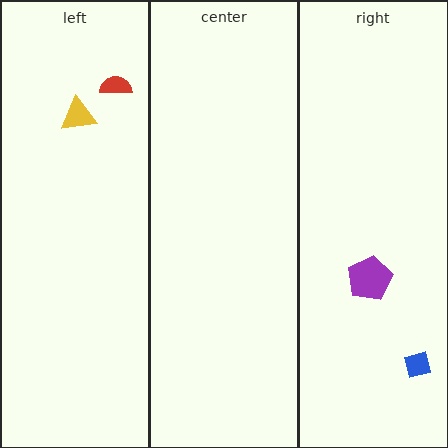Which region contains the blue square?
The right region.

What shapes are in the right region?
The purple pentagon, the blue square.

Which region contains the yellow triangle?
The left region.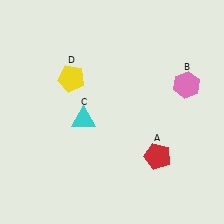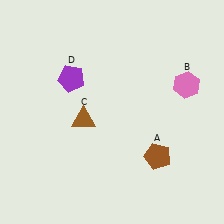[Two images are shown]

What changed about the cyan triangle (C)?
In Image 1, C is cyan. In Image 2, it changed to brown.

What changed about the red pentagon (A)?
In Image 1, A is red. In Image 2, it changed to brown.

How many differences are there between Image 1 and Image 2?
There are 3 differences between the two images.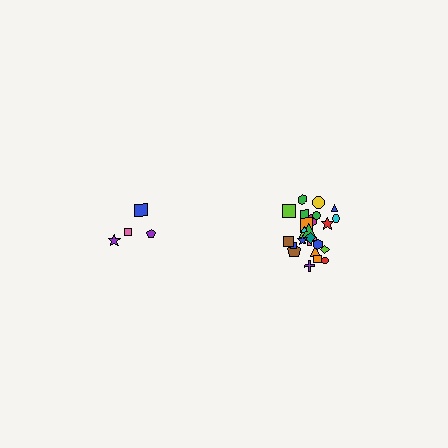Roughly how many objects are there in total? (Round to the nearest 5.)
Roughly 30 objects in total.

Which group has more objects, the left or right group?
The right group.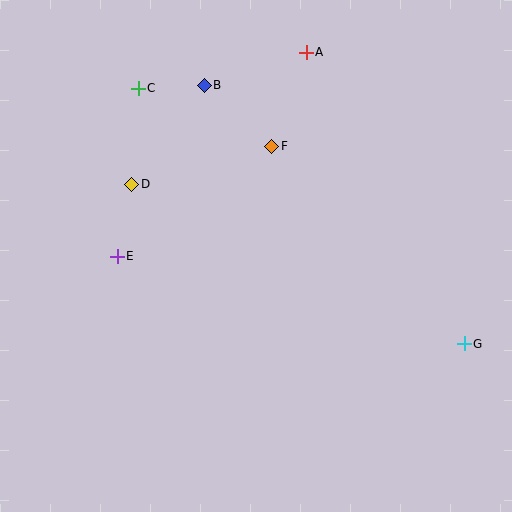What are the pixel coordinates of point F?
Point F is at (272, 146).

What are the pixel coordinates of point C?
Point C is at (138, 88).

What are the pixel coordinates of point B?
Point B is at (204, 85).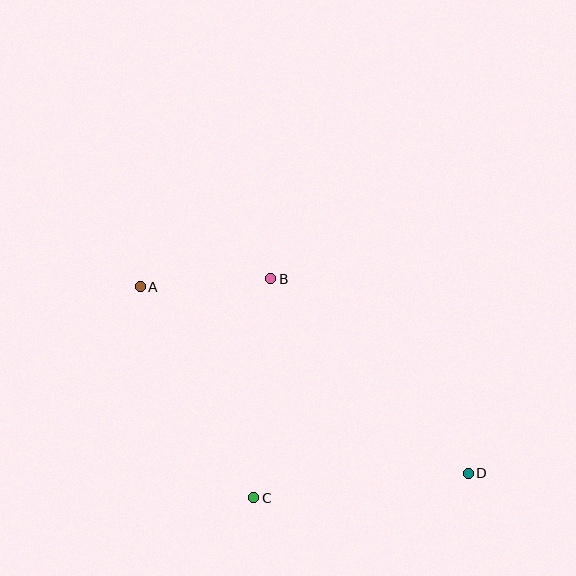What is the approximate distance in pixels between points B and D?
The distance between B and D is approximately 277 pixels.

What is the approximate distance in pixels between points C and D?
The distance between C and D is approximately 216 pixels.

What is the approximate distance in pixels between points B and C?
The distance between B and C is approximately 220 pixels.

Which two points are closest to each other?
Points A and B are closest to each other.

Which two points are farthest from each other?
Points A and D are farthest from each other.